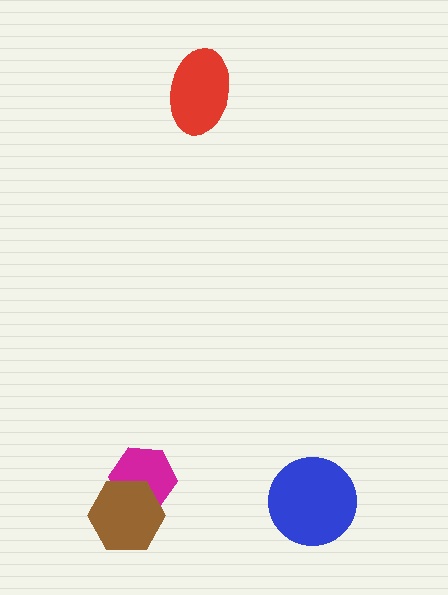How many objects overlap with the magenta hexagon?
1 object overlaps with the magenta hexagon.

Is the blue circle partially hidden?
No, no other shape covers it.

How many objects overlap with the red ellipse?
0 objects overlap with the red ellipse.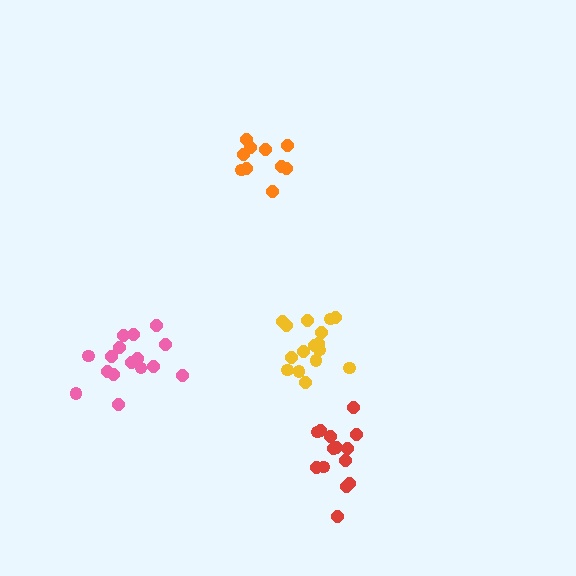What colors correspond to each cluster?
The clusters are colored: red, orange, pink, yellow.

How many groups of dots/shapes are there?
There are 4 groups.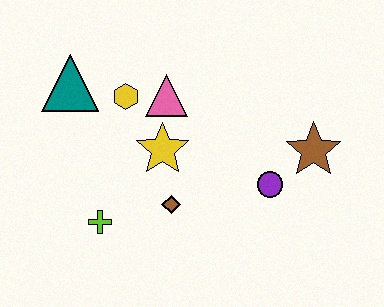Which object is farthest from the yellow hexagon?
The brown star is farthest from the yellow hexagon.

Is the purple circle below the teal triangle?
Yes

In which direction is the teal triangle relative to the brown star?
The teal triangle is to the left of the brown star.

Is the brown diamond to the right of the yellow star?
Yes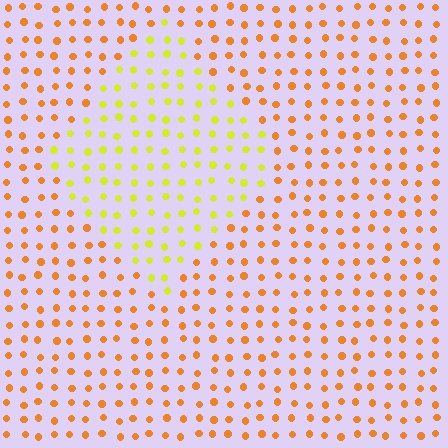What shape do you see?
I see a diamond.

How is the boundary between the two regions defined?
The boundary is defined purely by a slight shift in hue (about 40 degrees). Spacing, size, and orientation are identical on both sides.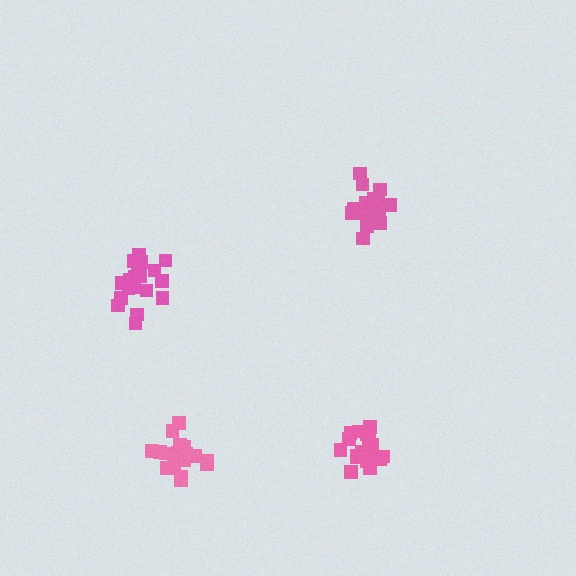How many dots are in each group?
Group 1: 19 dots, Group 2: 18 dots, Group 3: 19 dots, Group 4: 18 dots (74 total).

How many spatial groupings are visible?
There are 4 spatial groupings.